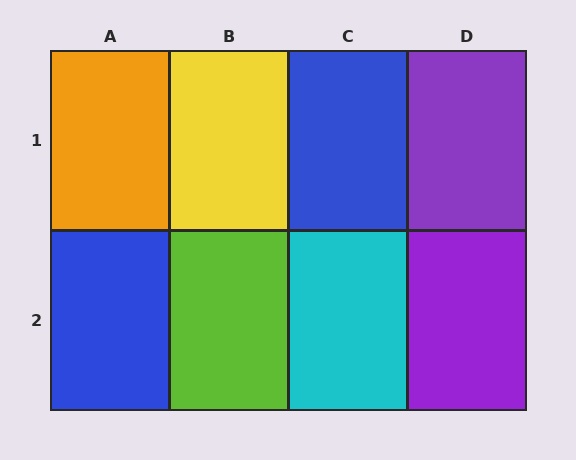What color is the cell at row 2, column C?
Cyan.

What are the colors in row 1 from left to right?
Orange, yellow, blue, purple.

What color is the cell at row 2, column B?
Lime.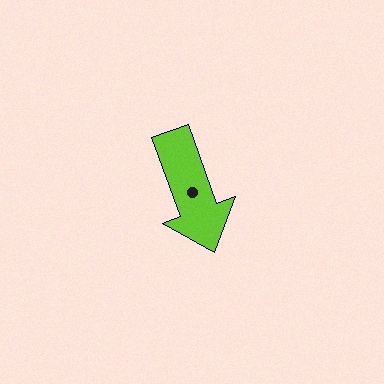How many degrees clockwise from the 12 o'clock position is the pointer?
Approximately 160 degrees.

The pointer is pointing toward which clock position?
Roughly 5 o'clock.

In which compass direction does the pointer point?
South.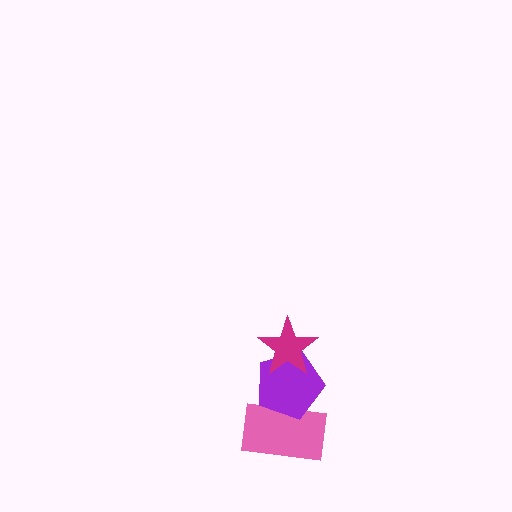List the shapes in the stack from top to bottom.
From top to bottom: the magenta star, the purple pentagon, the pink rectangle.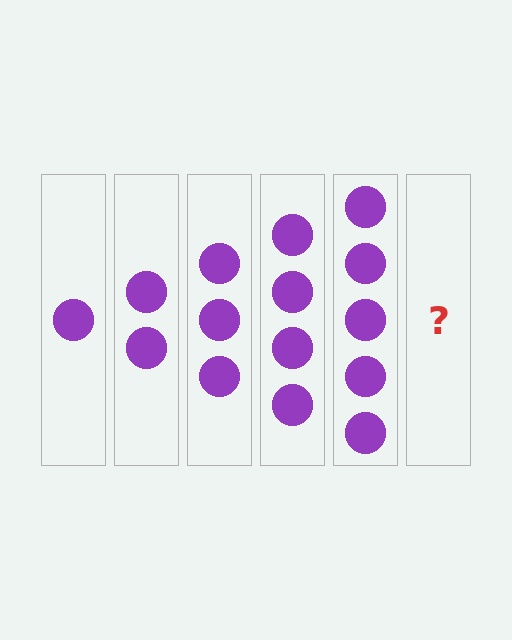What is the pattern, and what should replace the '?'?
The pattern is that each step adds one more circle. The '?' should be 6 circles.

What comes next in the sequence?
The next element should be 6 circles.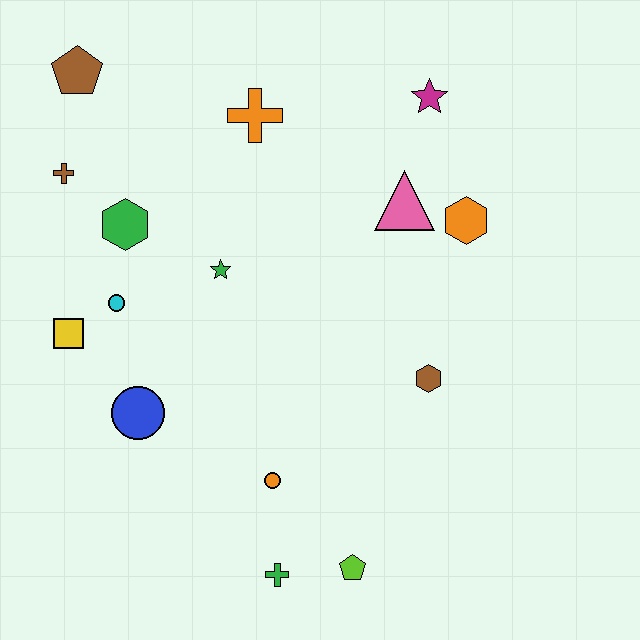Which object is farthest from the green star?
The lime pentagon is farthest from the green star.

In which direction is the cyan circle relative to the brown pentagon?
The cyan circle is below the brown pentagon.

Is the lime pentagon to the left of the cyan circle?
No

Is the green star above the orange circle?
Yes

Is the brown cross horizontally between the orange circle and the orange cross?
No